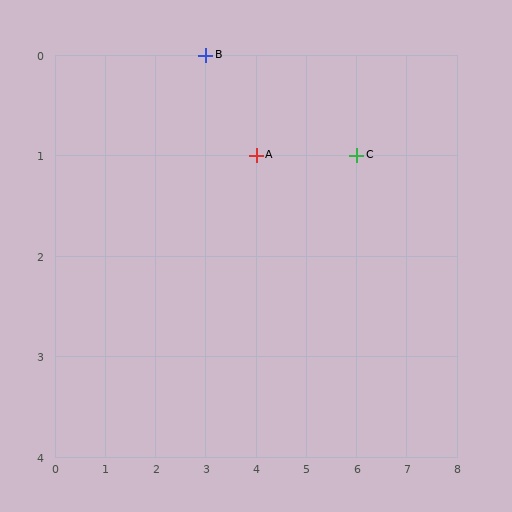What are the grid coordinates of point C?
Point C is at grid coordinates (6, 1).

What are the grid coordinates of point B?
Point B is at grid coordinates (3, 0).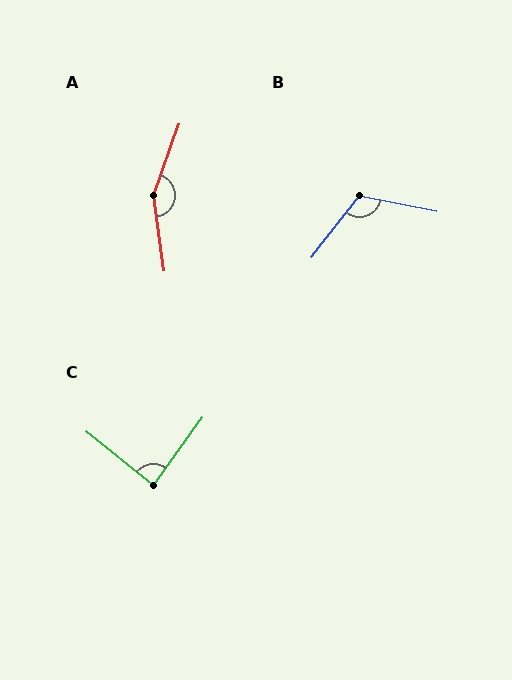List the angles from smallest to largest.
C (87°), B (117°), A (152°).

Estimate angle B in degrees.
Approximately 117 degrees.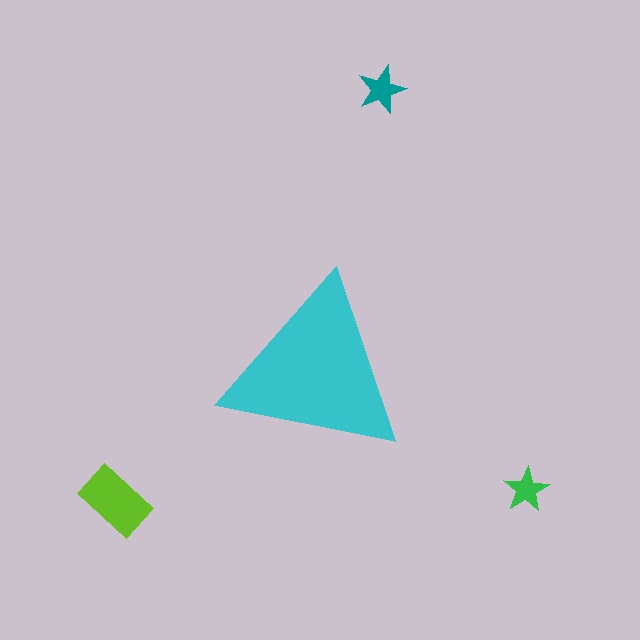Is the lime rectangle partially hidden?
No, the lime rectangle is fully visible.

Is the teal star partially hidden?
No, the teal star is fully visible.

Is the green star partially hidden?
No, the green star is fully visible.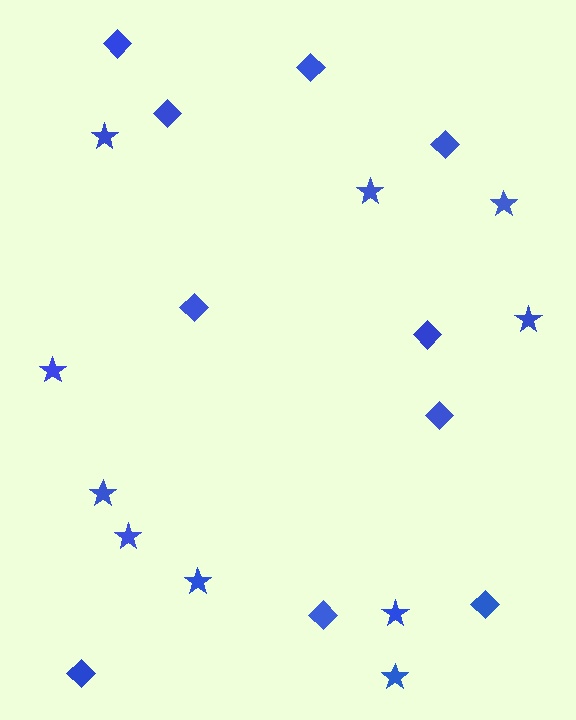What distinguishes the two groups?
There are 2 groups: one group of stars (10) and one group of diamonds (10).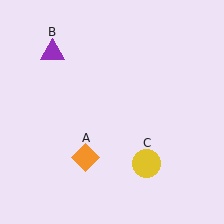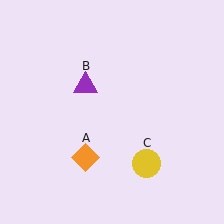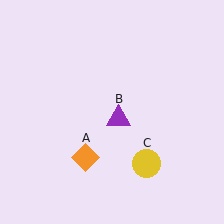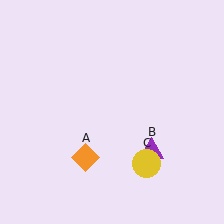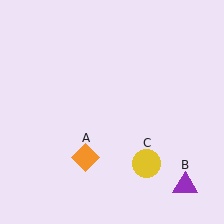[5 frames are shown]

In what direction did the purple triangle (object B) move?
The purple triangle (object B) moved down and to the right.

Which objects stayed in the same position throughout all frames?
Orange diamond (object A) and yellow circle (object C) remained stationary.